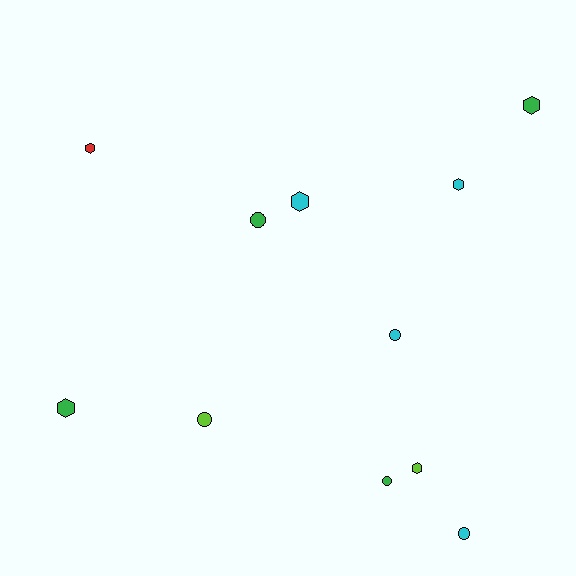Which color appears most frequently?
Cyan, with 4 objects.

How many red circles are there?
There are no red circles.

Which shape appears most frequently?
Hexagon, with 6 objects.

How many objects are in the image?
There are 11 objects.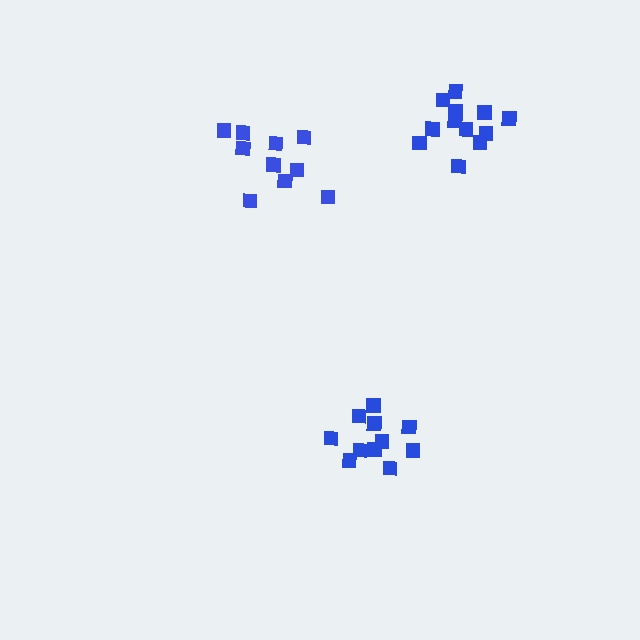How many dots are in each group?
Group 1: 11 dots, Group 2: 12 dots, Group 3: 10 dots (33 total).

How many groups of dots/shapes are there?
There are 3 groups.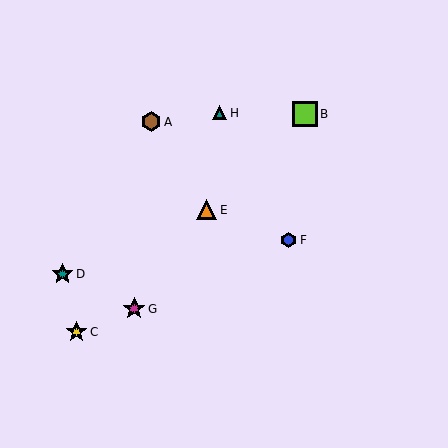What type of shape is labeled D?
Shape D is a teal star.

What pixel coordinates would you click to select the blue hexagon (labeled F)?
Click at (289, 240) to select the blue hexagon F.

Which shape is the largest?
The lime square (labeled B) is the largest.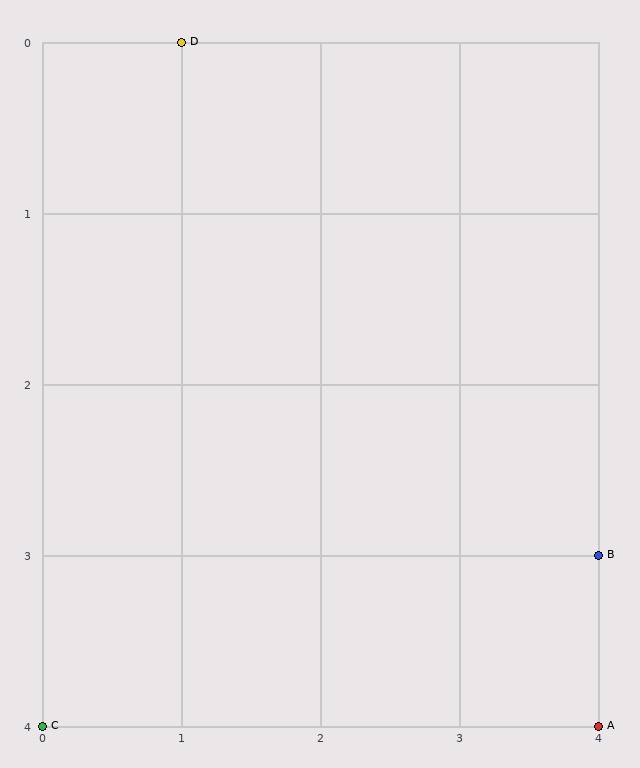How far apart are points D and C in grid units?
Points D and C are 1 column and 4 rows apart (about 4.1 grid units diagonally).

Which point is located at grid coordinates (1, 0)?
Point D is at (1, 0).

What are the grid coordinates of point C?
Point C is at grid coordinates (0, 4).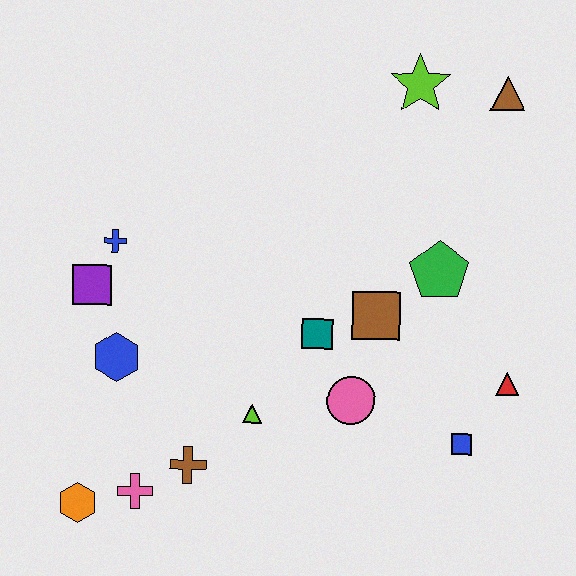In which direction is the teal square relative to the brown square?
The teal square is to the left of the brown square.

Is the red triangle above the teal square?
No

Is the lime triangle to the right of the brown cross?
Yes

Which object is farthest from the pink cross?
The brown triangle is farthest from the pink cross.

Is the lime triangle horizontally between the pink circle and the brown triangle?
No